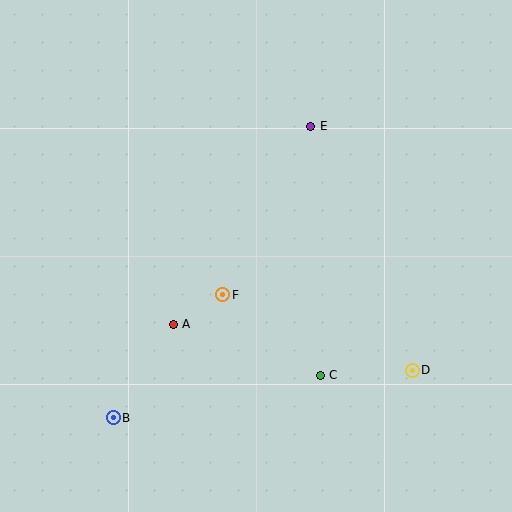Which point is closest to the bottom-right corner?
Point D is closest to the bottom-right corner.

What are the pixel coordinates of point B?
Point B is at (113, 418).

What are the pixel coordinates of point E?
Point E is at (311, 126).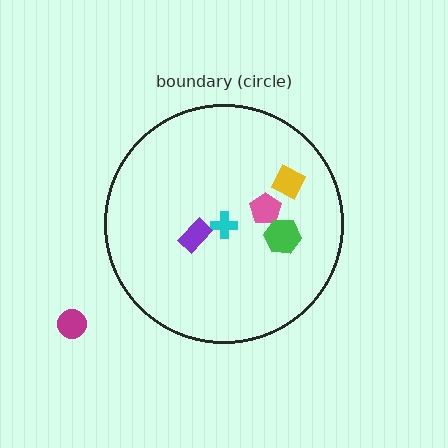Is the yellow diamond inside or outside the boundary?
Inside.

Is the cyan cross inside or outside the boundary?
Inside.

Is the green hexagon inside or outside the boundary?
Inside.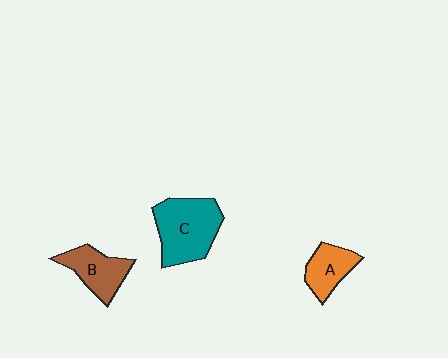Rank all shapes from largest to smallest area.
From largest to smallest: C (teal), B (brown), A (orange).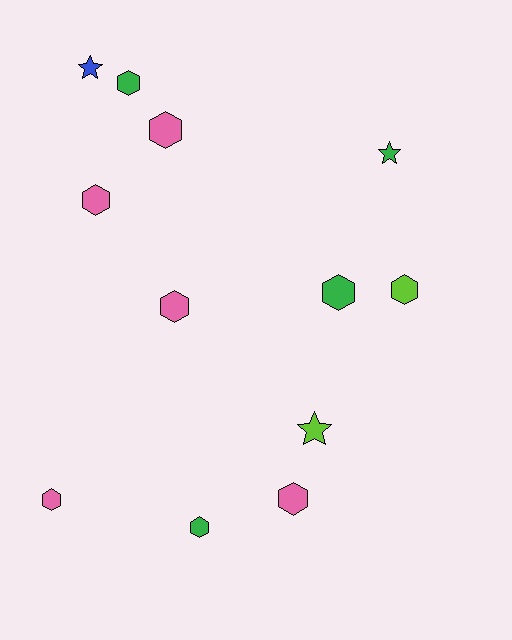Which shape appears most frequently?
Hexagon, with 9 objects.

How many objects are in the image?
There are 12 objects.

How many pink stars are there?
There are no pink stars.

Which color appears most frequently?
Pink, with 5 objects.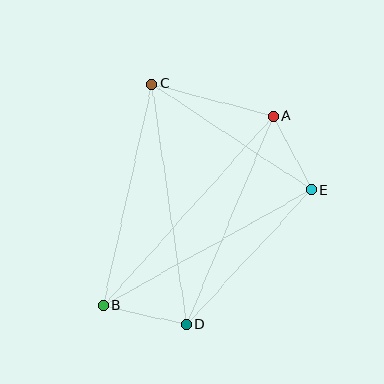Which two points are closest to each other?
Points A and E are closest to each other.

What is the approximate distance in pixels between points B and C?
The distance between B and C is approximately 227 pixels.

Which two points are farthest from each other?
Points A and B are farthest from each other.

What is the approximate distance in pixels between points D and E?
The distance between D and E is approximately 184 pixels.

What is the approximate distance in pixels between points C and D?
The distance between C and D is approximately 243 pixels.